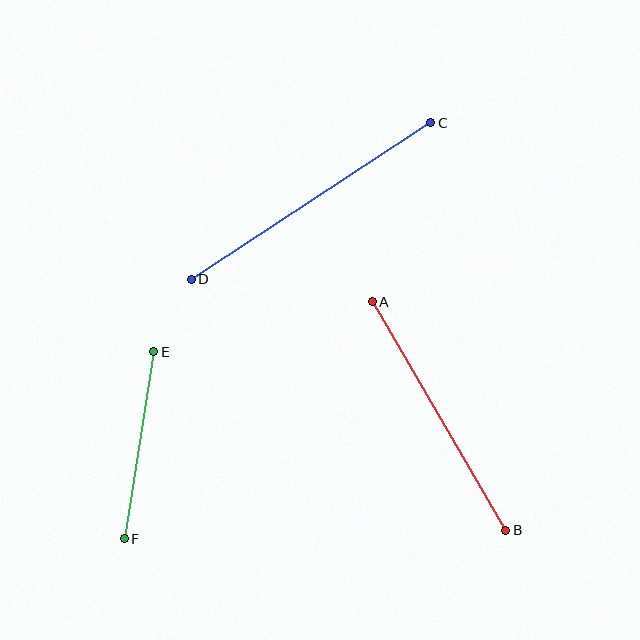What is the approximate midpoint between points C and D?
The midpoint is at approximately (311, 201) pixels.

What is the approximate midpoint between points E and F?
The midpoint is at approximately (139, 445) pixels.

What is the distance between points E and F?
The distance is approximately 189 pixels.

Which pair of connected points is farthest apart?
Points C and D are farthest apart.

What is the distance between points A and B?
The distance is approximately 265 pixels.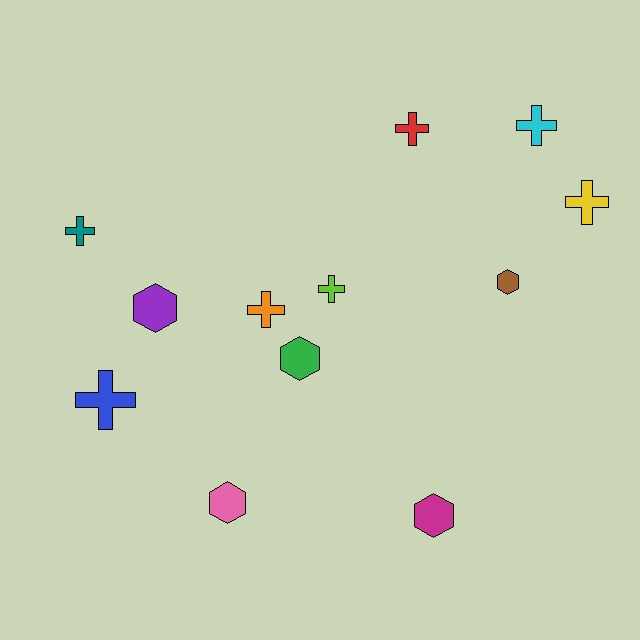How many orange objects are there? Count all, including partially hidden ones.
There is 1 orange object.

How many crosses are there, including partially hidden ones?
There are 7 crosses.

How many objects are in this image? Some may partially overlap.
There are 12 objects.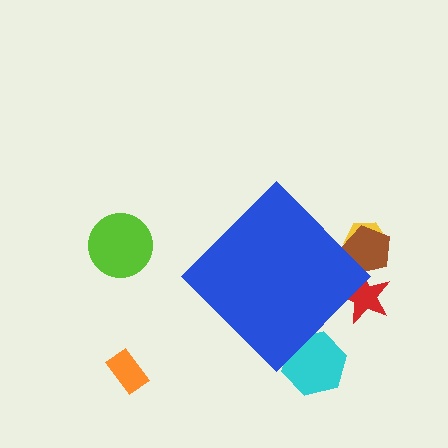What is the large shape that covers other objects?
A blue diamond.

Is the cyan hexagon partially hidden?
Yes, the cyan hexagon is partially hidden behind the blue diamond.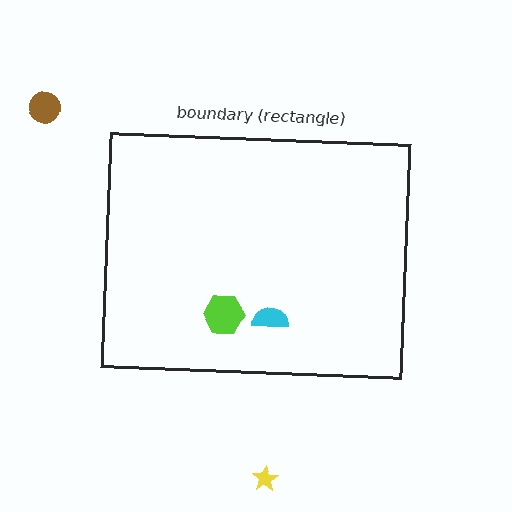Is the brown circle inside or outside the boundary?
Outside.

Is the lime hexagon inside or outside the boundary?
Inside.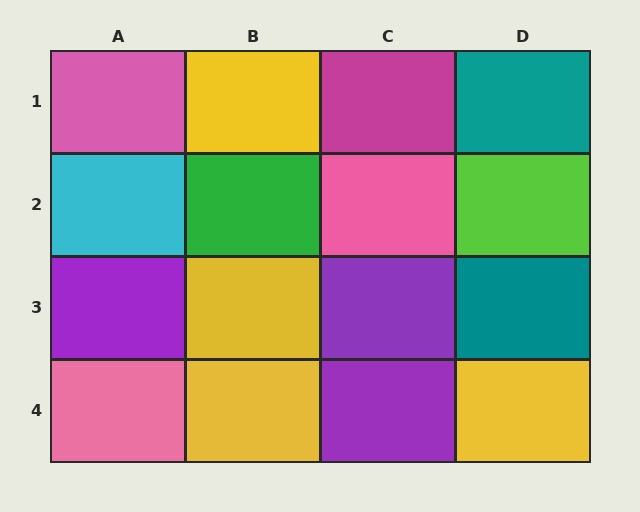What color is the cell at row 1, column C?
Magenta.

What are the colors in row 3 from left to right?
Purple, yellow, purple, teal.